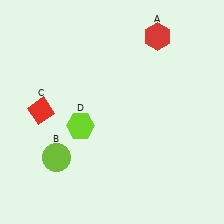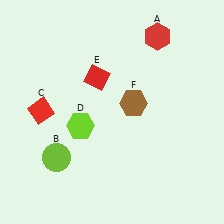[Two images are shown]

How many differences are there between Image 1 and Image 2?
There are 2 differences between the two images.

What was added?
A red diamond (E), a brown hexagon (F) were added in Image 2.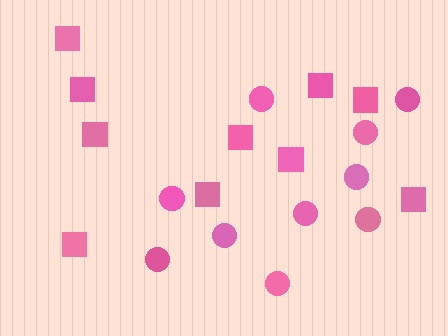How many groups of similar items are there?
There are 2 groups: one group of circles (10) and one group of squares (10).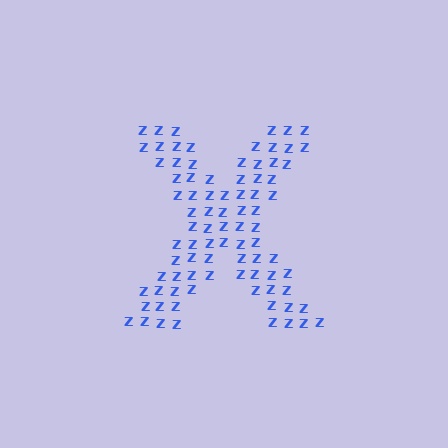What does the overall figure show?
The overall figure shows the letter X.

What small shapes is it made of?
It is made of small letter Z's.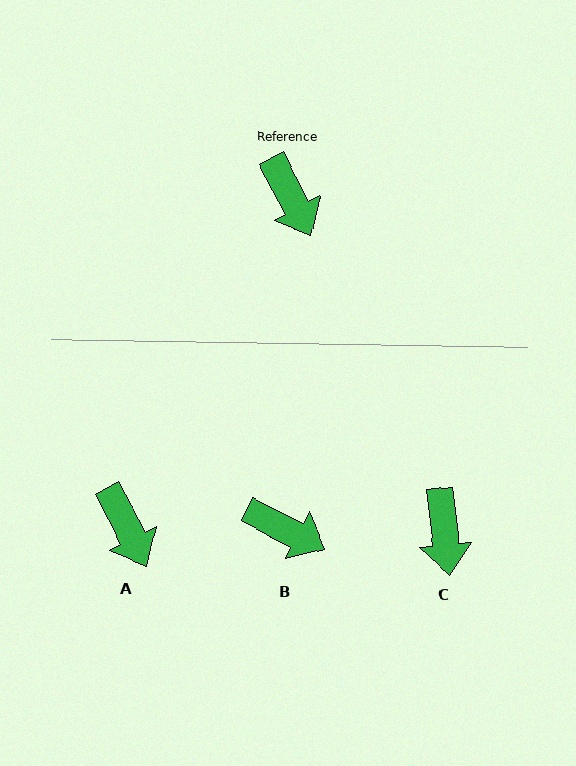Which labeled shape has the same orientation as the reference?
A.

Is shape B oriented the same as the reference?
No, it is off by about 36 degrees.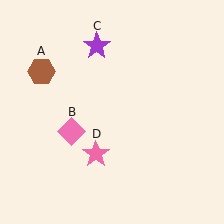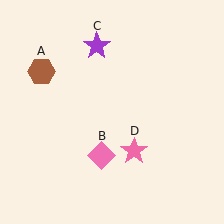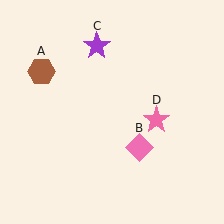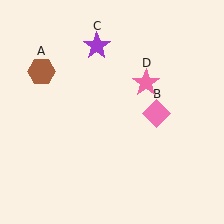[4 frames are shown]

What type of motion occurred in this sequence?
The pink diamond (object B), pink star (object D) rotated counterclockwise around the center of the scene.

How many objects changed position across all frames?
2 objects changed position: pink diamond (object B), pink star (object D).